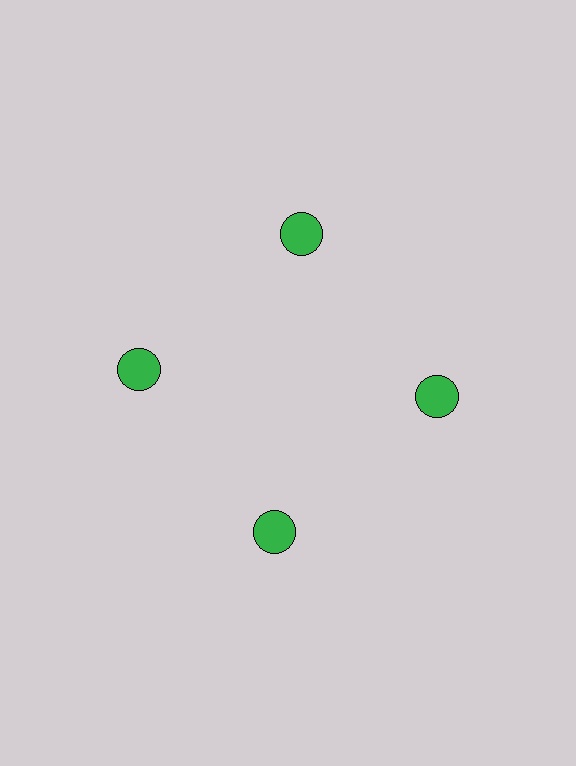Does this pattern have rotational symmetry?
Yes, this pattern has 4-fold rotational symmetry. It looks the same after rotating 90 degrees around the center.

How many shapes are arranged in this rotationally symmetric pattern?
There are 4 shapes, arranged in 4 groups of 1.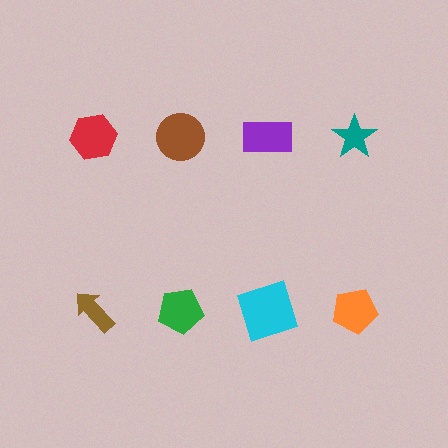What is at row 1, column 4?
A teal star.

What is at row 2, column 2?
A green pentagon.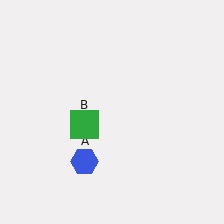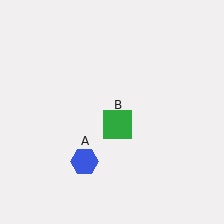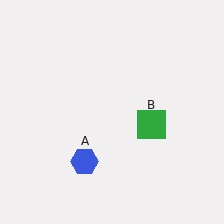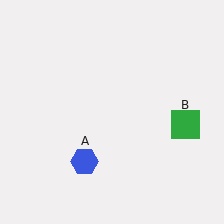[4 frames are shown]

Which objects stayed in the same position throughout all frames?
Blue hexagon (object A) remained stationary.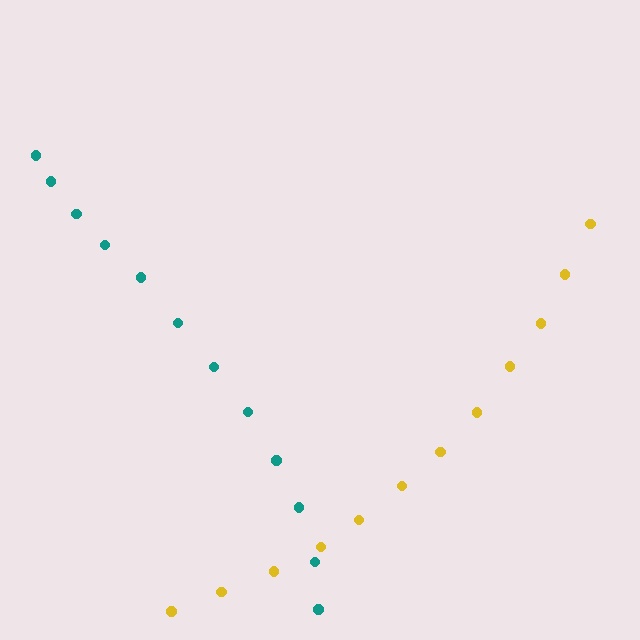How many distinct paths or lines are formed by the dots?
There are 2 distinct paths.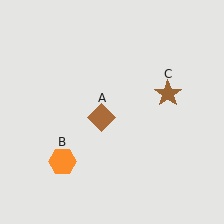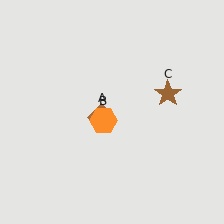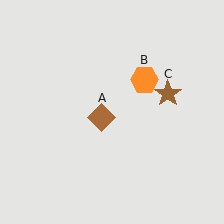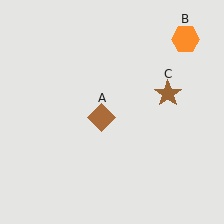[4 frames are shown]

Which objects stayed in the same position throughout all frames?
Brown diamond (object A) and brown star (object C) remained stationary.